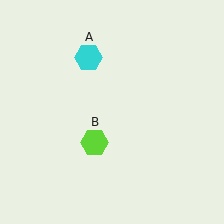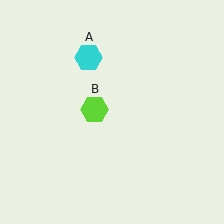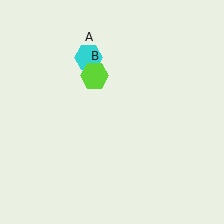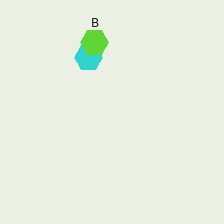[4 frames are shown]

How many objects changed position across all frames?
1 object changed position: lime hexagon (object B).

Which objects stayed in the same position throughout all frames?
Cyan hexagon (object A) remained stationary.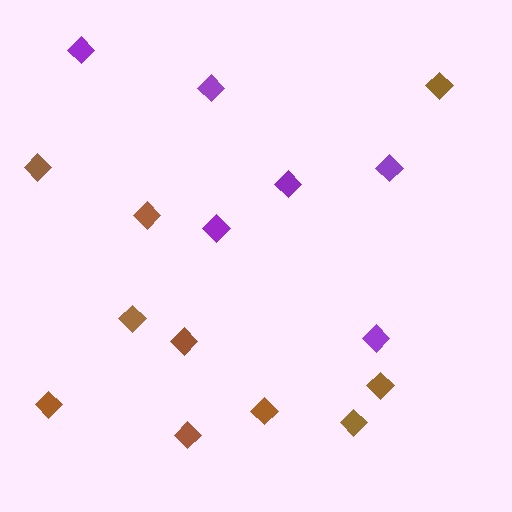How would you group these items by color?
There are 2 groups: one group of brown diamonds (10) and one group of purple diamonds (6).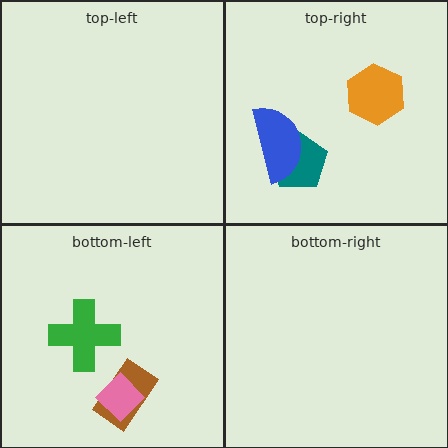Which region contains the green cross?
The bottom-left region.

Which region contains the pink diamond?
The bottom-left region.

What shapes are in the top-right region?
The teal pentagon, the blue semicircle, the orange hexagon.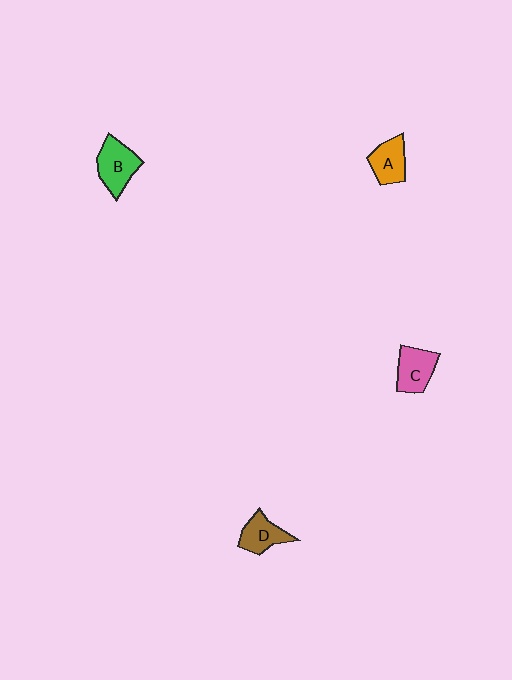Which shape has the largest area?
Shape B (green).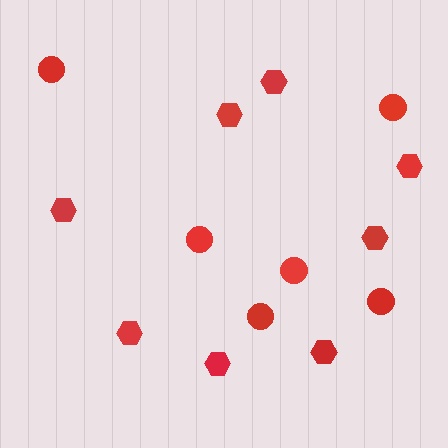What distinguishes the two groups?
There are 2 groups: one group of hexagons (8) and one group of circles (6).